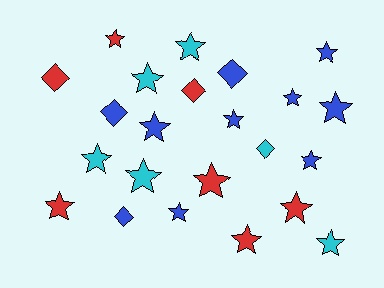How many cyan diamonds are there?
There is 1 cyan diamond.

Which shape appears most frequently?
Star, with 17 objects.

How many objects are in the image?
There are 23 objects.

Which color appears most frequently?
Blue, with 10 objects.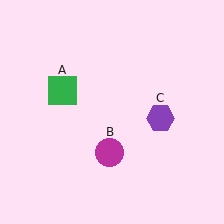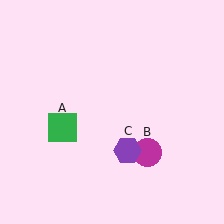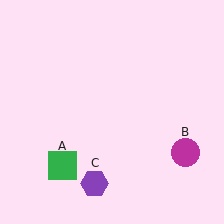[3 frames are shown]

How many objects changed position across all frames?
3 objects changed position: green square (object A), magenta circle (object B), purple hexagon (object C).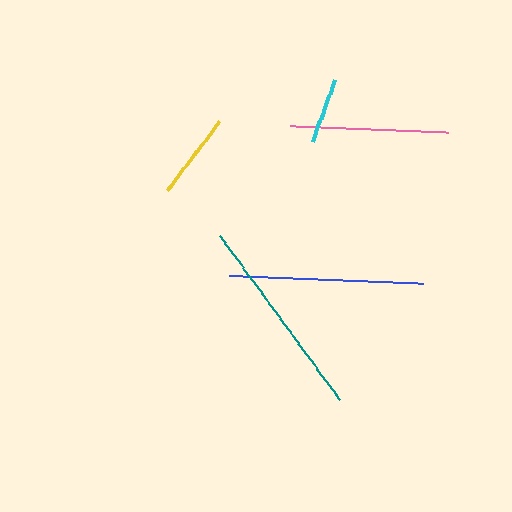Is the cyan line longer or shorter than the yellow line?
The yellow line is longer than the cyan line.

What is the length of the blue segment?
The blue segment is approximately 193 pixels long.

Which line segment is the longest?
The teal line is the longest at approximately 205 pixels.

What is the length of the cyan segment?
The cyan segment is approximately 66 pixels long.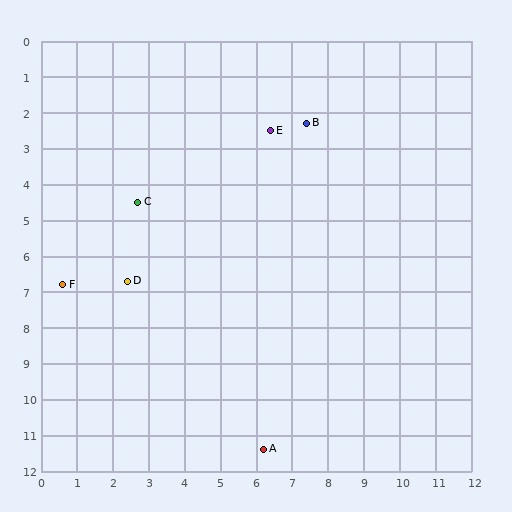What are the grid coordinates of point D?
Point D is at approximately (2.4, 6.7).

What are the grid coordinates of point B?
Point B is at approximately (7.4, 2.3).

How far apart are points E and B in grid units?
Points E and B are about 1.0 grid units apart.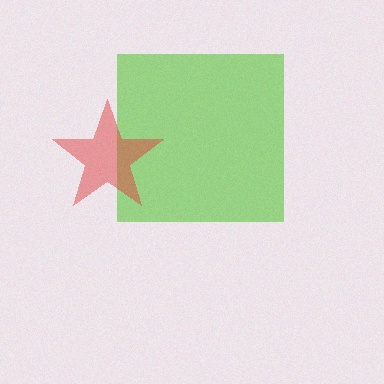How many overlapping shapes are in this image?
There are 2 overlapping shapes in the image.